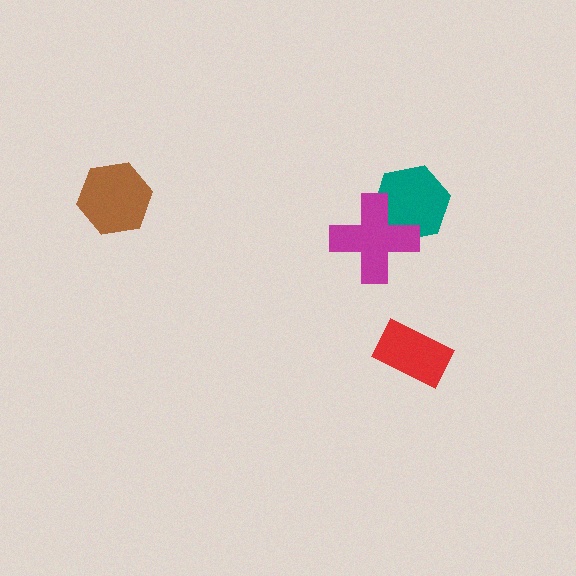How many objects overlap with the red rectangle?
0 objects overlap with the red rectangle.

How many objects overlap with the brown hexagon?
0 objects overlap with the brown hexagon.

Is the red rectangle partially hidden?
No, no other shape covers it.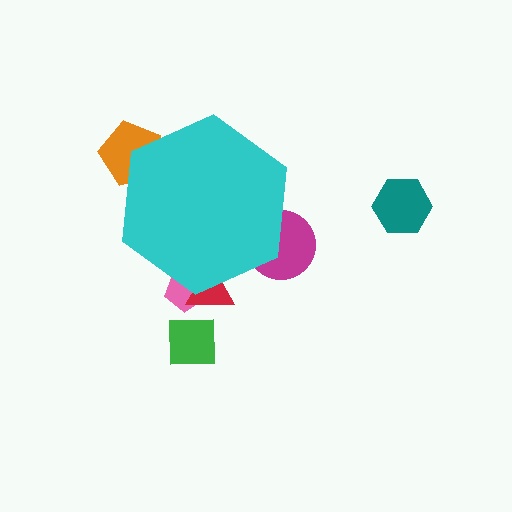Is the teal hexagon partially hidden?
No, the teal hexagon is fully visible.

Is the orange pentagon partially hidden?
Yes, the orange pentagon is partially hidden behind the cyan hexagon.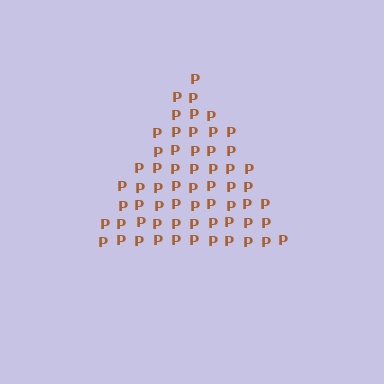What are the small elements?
The small elements are letter P's.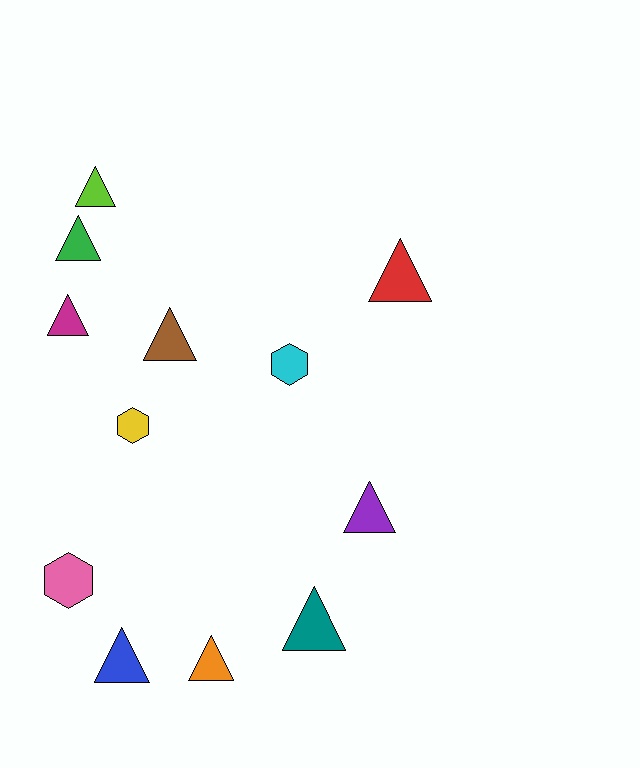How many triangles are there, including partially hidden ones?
There are 9 triangles.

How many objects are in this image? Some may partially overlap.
There are 12 objects.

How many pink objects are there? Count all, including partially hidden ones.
There is 1 pink object.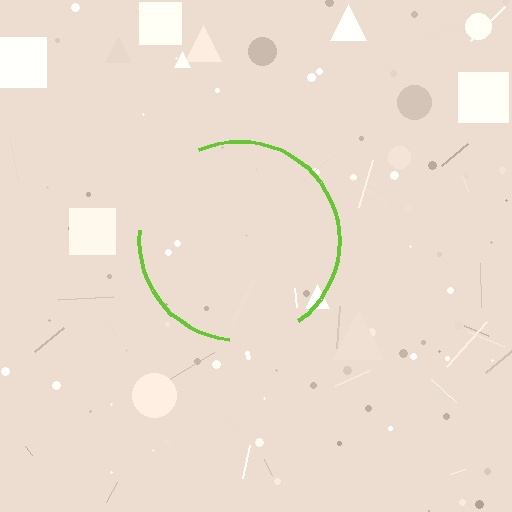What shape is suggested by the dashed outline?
The dashed outline suggests a circle.